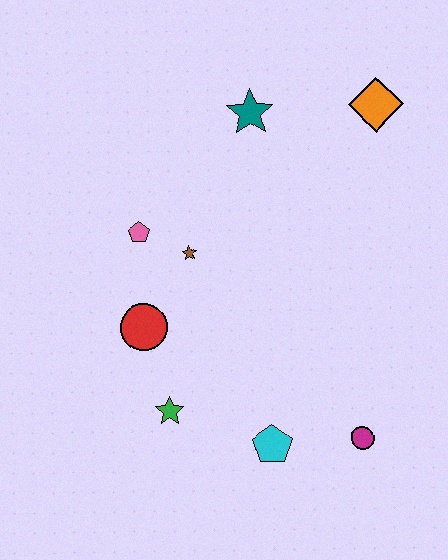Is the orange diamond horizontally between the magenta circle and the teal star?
No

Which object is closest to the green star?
The red circle is closest to the green star.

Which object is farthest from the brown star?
The magenta circle is farthest from the brown star.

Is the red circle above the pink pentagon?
No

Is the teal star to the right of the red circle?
Yes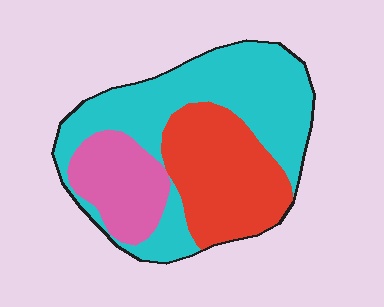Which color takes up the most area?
Cyan, at roughly 50%.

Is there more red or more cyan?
Cyan.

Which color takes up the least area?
Pink, at roughly 20%.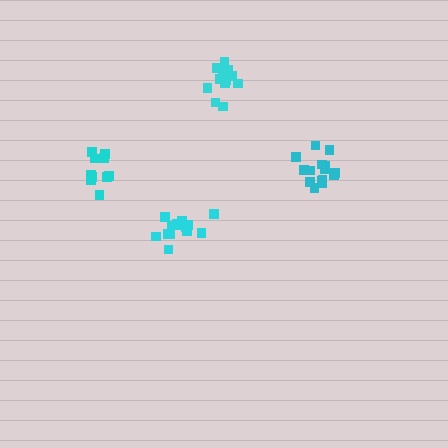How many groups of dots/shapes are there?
There are 4 groups.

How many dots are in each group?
Group 1: 10 dots, Group 2: 15 dots, Group 3: 12 dots, Group 4: 14 dots (51 total).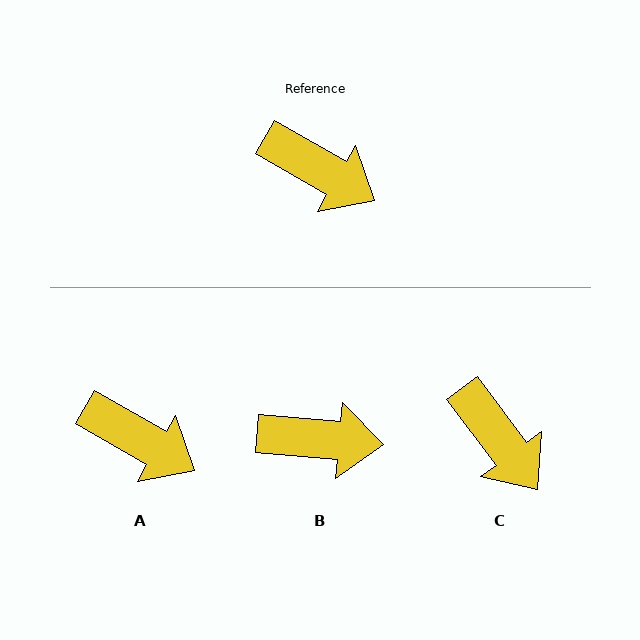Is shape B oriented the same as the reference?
No, it is off by about 25 degrees.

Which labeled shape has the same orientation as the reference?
A.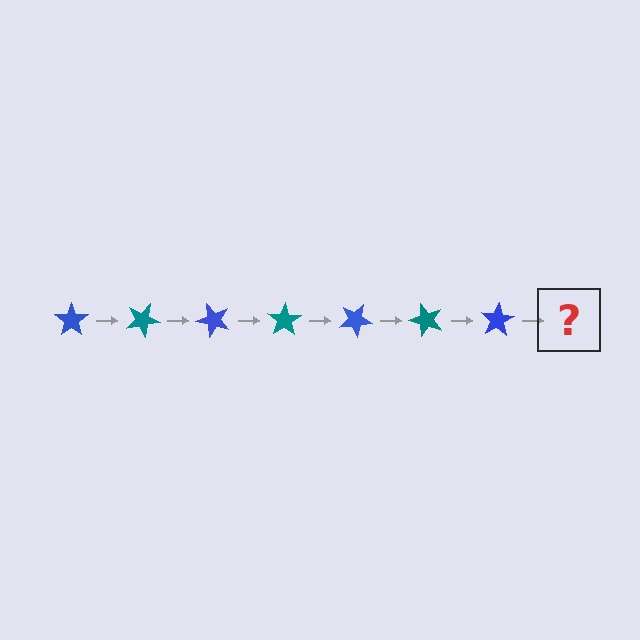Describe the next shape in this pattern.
It should be a teal star, rotated 175 degrees from the start.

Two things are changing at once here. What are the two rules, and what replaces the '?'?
The two rules are that it rotates 25 degrees each step and the color cycles through blue and teal. The '?' should be a teal star, rotated 175 degrees from the start.